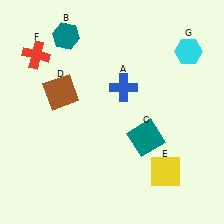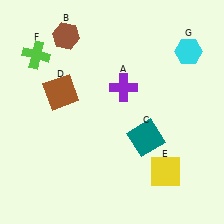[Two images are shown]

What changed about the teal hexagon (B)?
In Image 1, B is teal. In Image 2, it changed to brown.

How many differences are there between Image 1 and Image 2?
There are 3 differences between the two images.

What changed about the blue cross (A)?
In Image 1, A is blue. In Image 2, it changed to purple.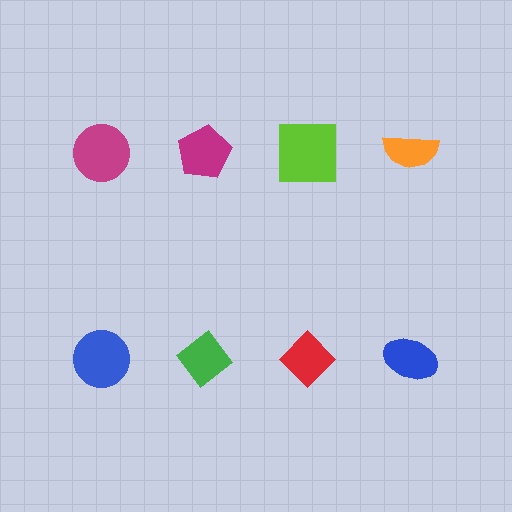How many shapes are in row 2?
4 shapes.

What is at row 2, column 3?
A red diamond.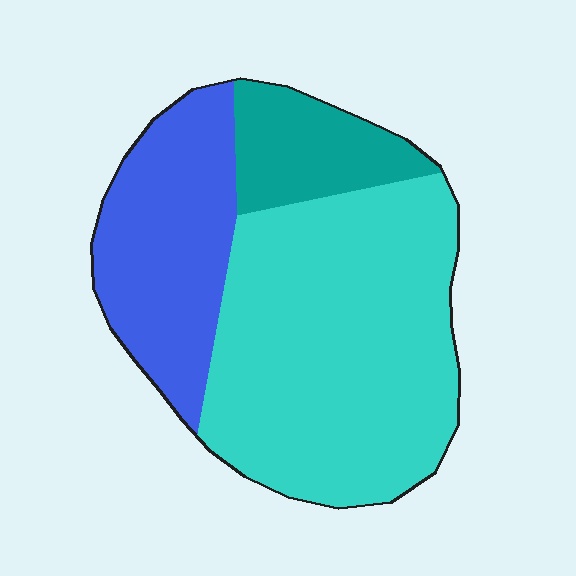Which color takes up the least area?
Teal, at roughly 15%.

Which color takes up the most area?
Cyan, at roughly 60%.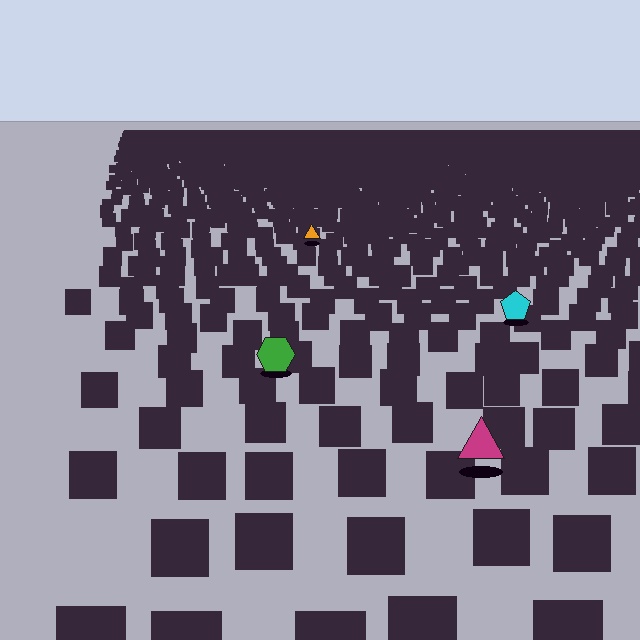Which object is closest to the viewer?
The magenta triangle is closest. The texture marks near it are larger and more spread out.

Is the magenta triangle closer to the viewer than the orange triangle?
Yes. The magenta triangle is closer — you can tell from the texture gradient: the ground texture is coarser near it.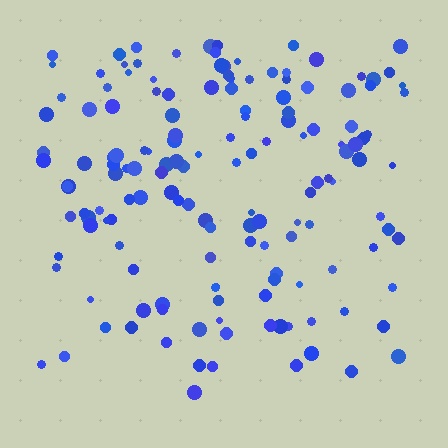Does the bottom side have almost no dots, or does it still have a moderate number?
Still a moderate number, just noticeably fewer than the top.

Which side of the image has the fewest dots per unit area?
The bottom.